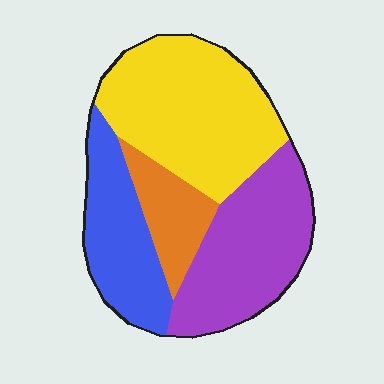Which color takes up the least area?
Orange, at roughly 10%.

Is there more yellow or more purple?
Yellow.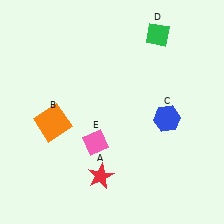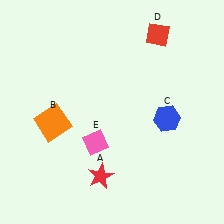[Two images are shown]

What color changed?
The diamond (D) changed from green in Image 1 to red in Image 2.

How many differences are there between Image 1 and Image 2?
There is 1 difference between the two images.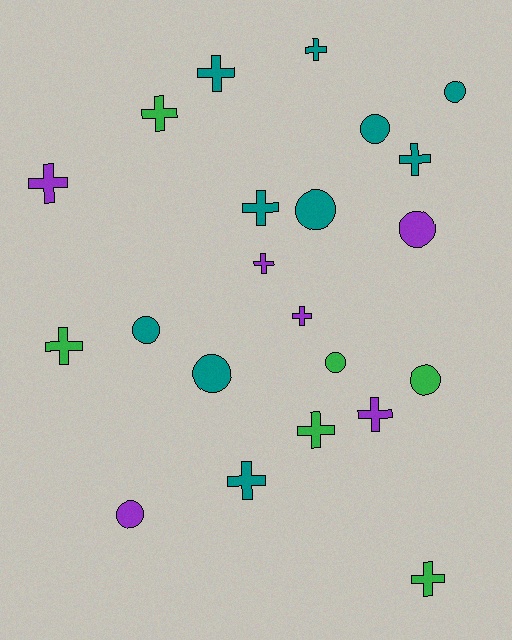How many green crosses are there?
There are 4 green crosses.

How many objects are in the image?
There are 22 objects.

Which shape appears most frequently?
Cross, with 13 objects.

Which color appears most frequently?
Teal, with 10 objects.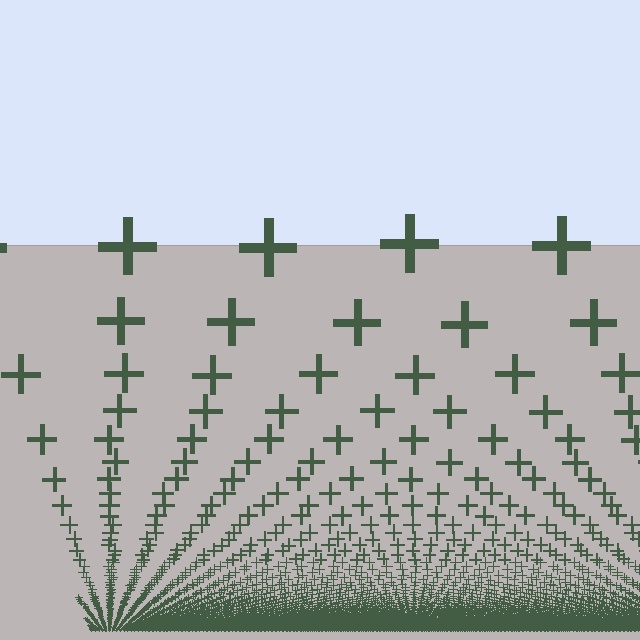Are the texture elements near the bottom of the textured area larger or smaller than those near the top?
Smaller. The gradient is inverted — elements near the bottom are smaller and denser.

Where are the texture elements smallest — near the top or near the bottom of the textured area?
Near the bottom.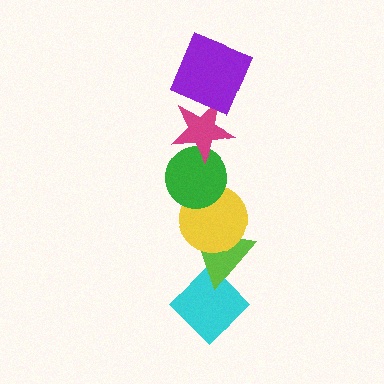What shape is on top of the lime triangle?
The yellow circle is on top of the lime triangle.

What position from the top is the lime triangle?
The lime triangle is 5th from the top.